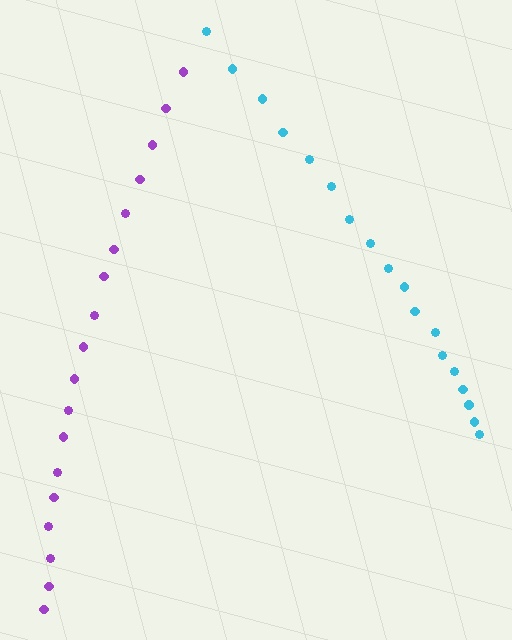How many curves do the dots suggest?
There are 2 distinct paths.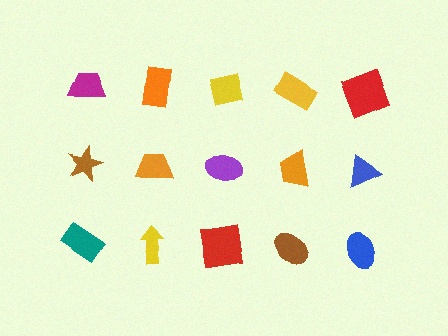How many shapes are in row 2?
5 shapes.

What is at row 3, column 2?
A yellow arrow.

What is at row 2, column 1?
A brown star.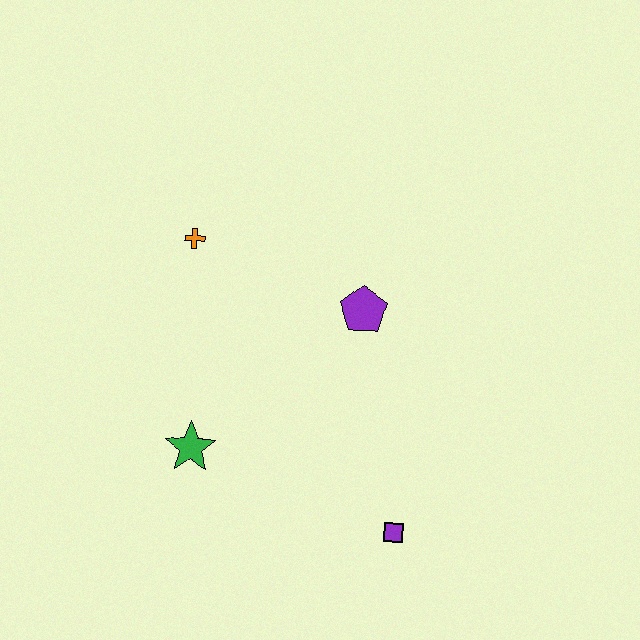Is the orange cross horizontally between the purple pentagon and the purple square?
No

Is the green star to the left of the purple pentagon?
Yes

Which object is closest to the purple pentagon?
The orange cross is closest to the purple pentagon.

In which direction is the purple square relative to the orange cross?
The purple square is below the orange cross.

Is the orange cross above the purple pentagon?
Yes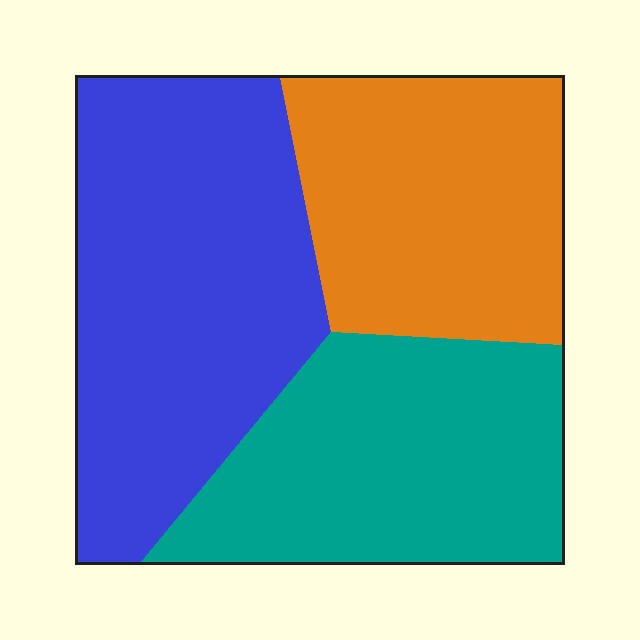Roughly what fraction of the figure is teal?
Teal takes up about one third (1/3) of the figure.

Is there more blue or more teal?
Blue.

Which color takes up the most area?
Blue, at roughly 40%.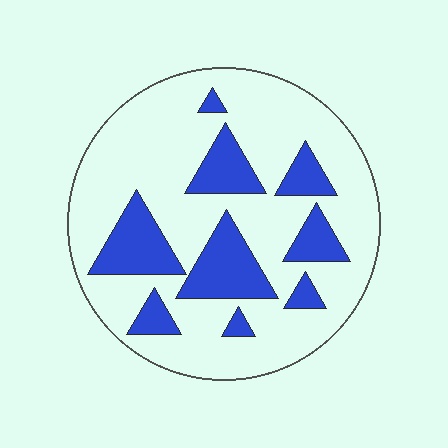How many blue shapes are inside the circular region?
9.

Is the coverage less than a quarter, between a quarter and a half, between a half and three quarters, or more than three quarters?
Less than a quarter.